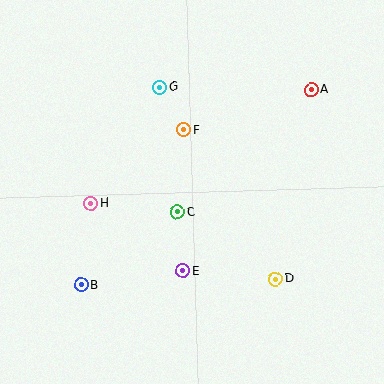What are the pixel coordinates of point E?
Point E is at (183, 271).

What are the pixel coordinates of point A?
Point A is at (311, 90).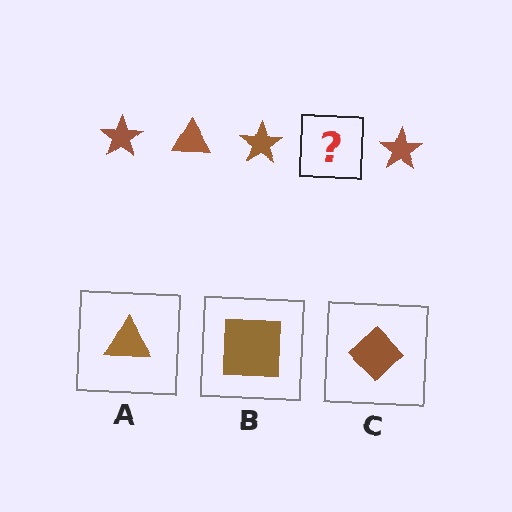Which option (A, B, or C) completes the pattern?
A.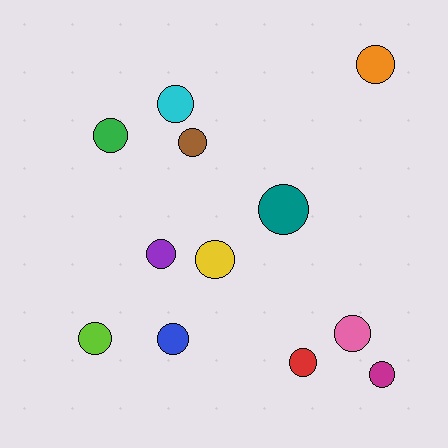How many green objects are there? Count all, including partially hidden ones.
There is 1 green object.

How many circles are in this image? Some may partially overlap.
There are 12 circles.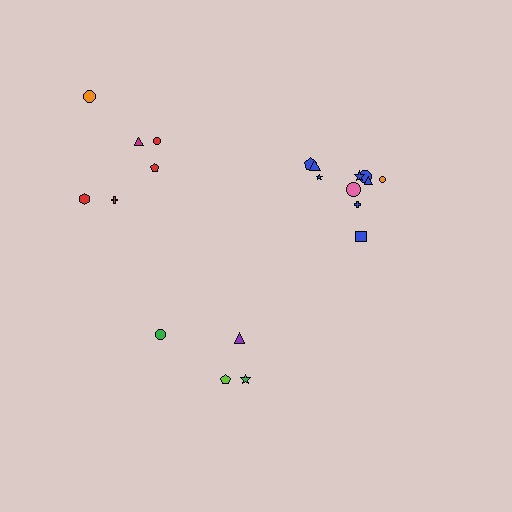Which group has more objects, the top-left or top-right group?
The top-right group.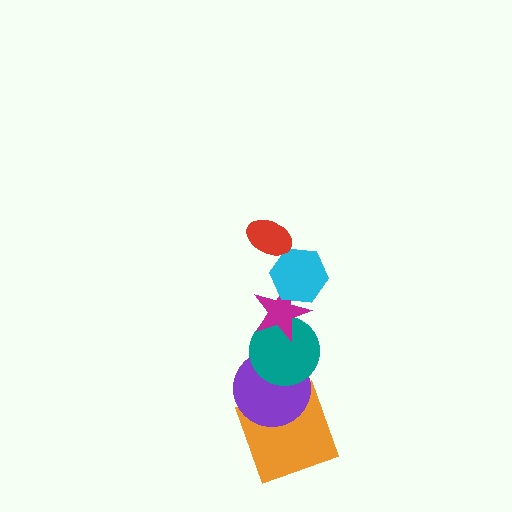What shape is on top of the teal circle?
The magenta star is on top of the teal circle.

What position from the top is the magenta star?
The magenta star is 3rd from the top.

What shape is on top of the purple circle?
The teal circle is on top of the purple circle.